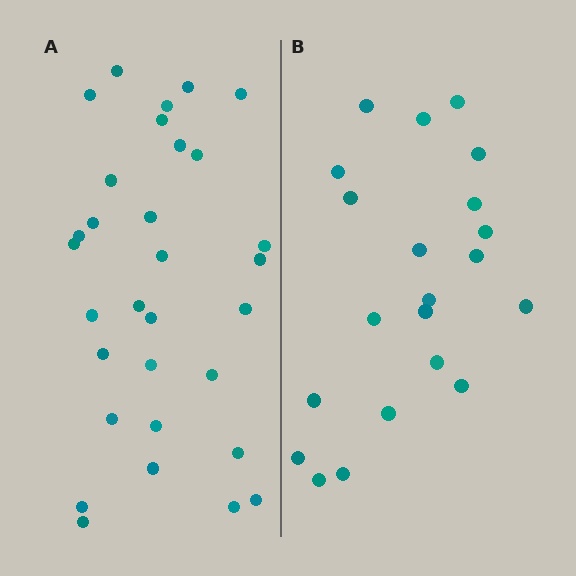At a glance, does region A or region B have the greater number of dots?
Region A (the left region) has more dots.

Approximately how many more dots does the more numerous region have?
Region A has roughly 10 or so more dots than region B.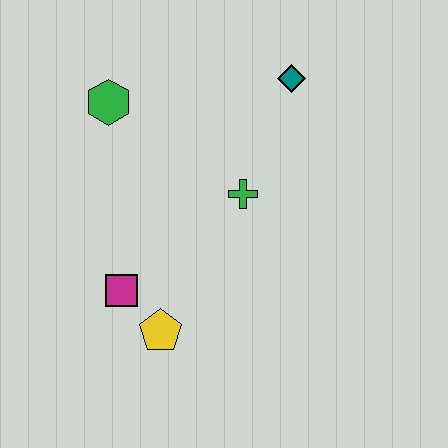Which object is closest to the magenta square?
The yellow pentagon is closest to the magenta square.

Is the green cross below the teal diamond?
Yes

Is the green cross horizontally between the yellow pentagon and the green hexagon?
No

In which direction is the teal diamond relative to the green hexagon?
The teal diamond is to the right of the green hexagon.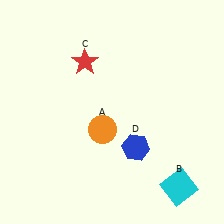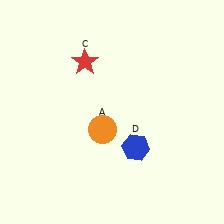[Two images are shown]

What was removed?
The cyan square (B) was removed in Image 2.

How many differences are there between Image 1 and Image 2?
There is 1 difference between the two images.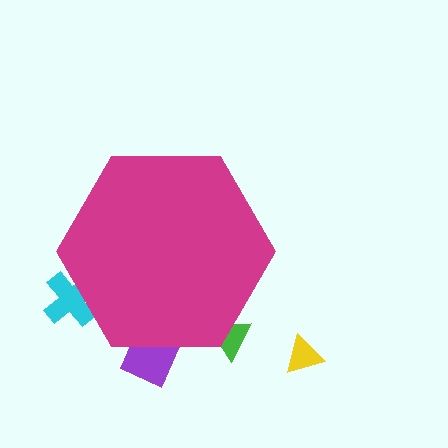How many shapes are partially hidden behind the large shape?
3 shapes are partially hidden.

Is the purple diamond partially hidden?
Yes, the purple diamond is partially hidden behind the magenta hexagon.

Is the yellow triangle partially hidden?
No, the yellow triangle is fully visible.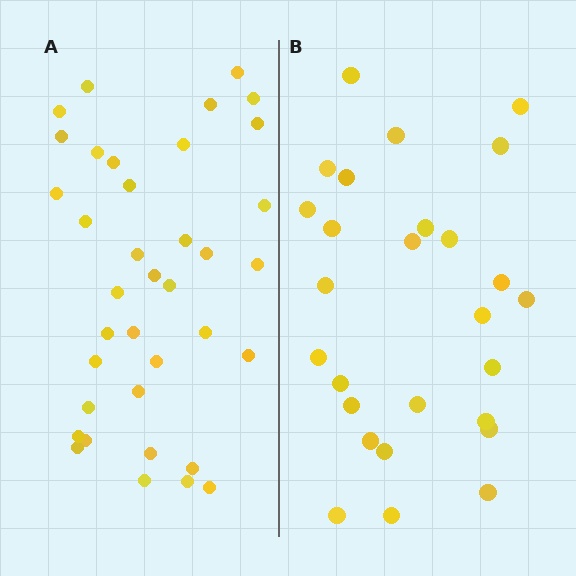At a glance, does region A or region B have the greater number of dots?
Region A (the left region) has more dots.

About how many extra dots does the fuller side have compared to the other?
Region A has roughly 10 or so more dots than region B.